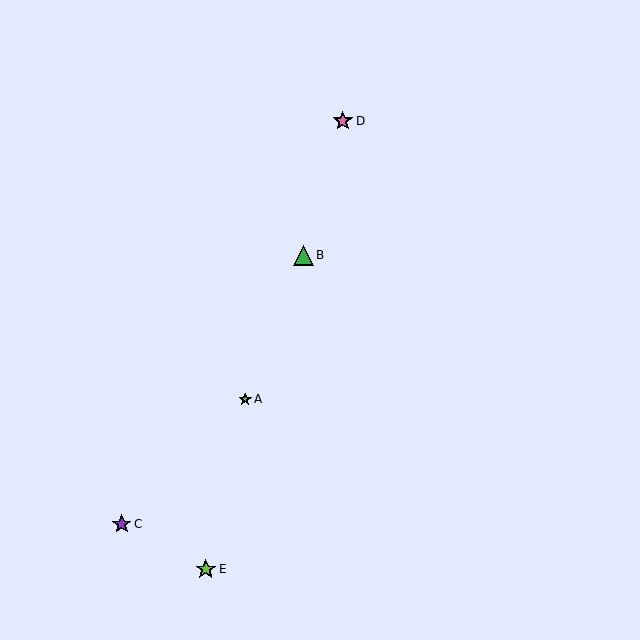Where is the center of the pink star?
The center of the pink star is at (343, 121).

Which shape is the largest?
The lime star (labeled E) is the largest.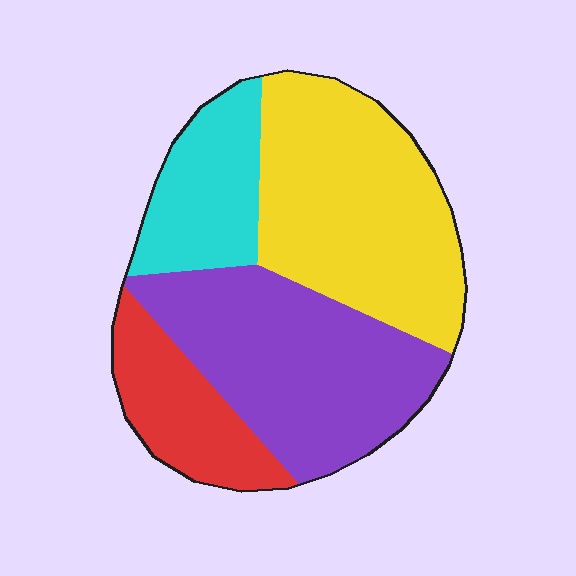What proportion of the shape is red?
Red takes up less than a quarter of the shape.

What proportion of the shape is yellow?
Yellow covers around 35% of the shape.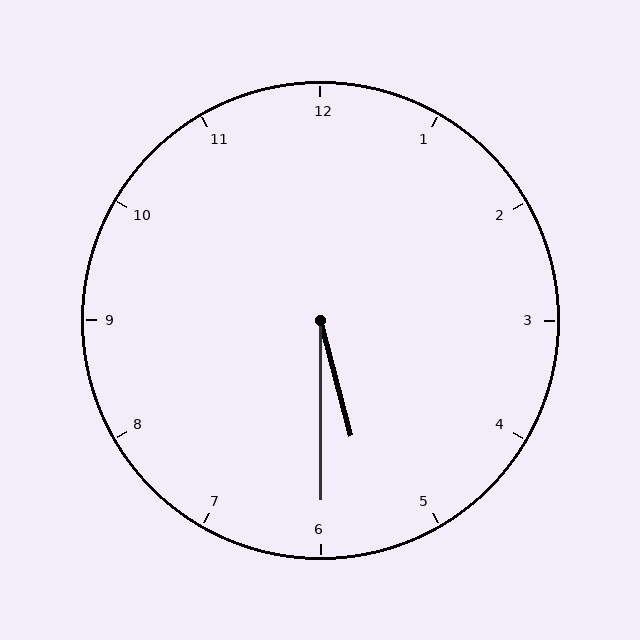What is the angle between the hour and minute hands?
Approximately 15 degrees.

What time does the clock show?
5:30.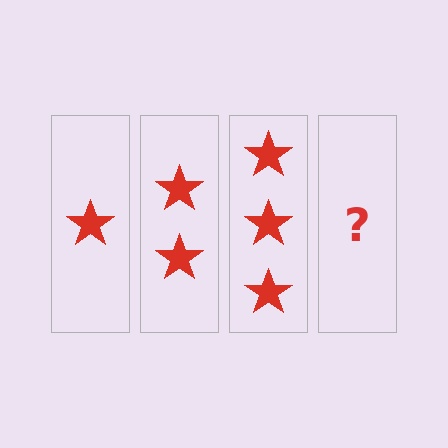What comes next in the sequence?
The next element should be 4 stars.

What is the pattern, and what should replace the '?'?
The pattern is that each step adds one more star. The '?' should be 4 stars.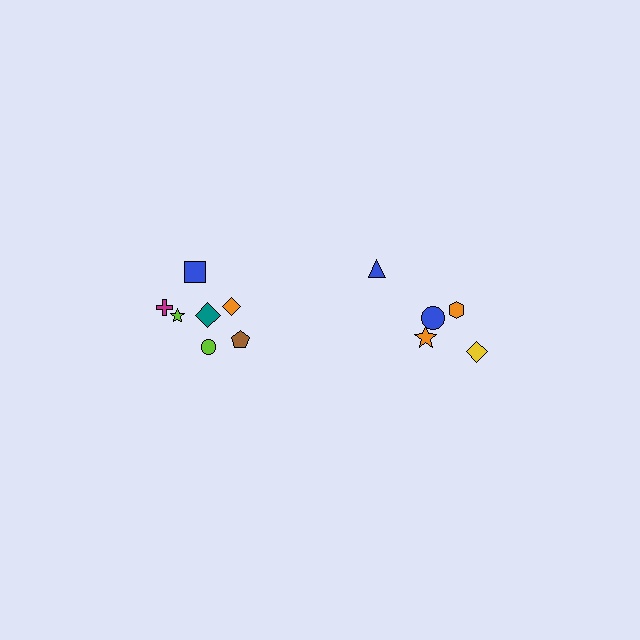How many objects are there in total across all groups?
There are 12 objects.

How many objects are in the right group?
There are 5 objects.